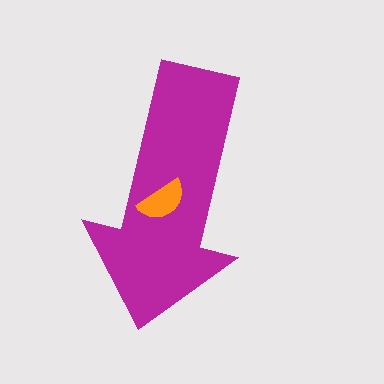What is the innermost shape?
The orange semicircle.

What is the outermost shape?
The magenta arrow.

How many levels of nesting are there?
2.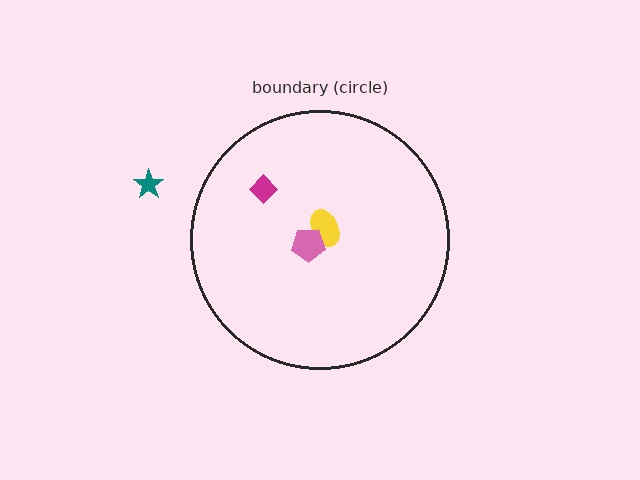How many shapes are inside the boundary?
3 inside, 1 outside.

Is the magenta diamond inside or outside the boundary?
Inside.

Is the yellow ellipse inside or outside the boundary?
Inside.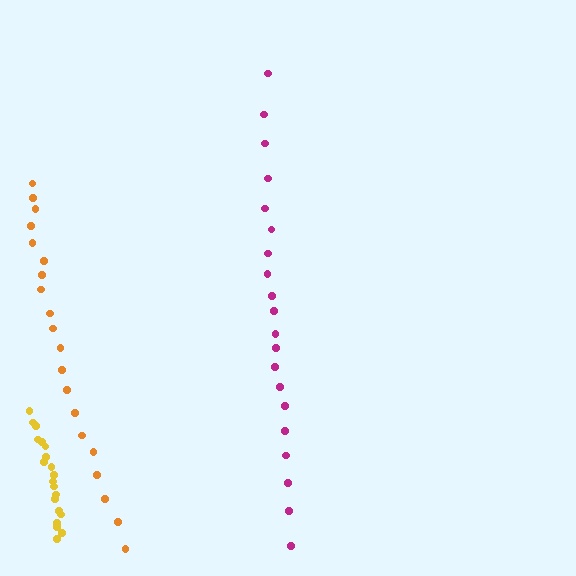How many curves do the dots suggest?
There are 3 distinct paths.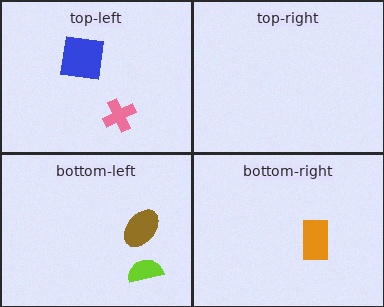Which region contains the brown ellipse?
The bottom-left region.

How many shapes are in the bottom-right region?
1.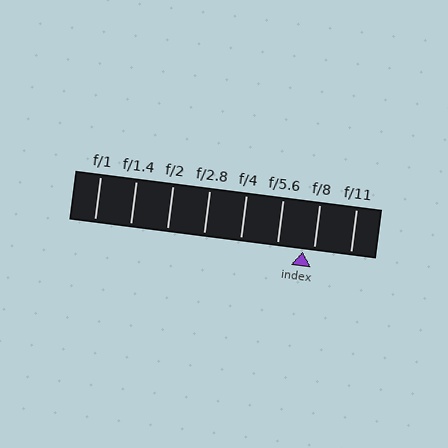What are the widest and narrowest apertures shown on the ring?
The widest aperture shown is f/1 and the narrowest is f/11.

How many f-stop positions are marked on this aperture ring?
There are 8 f-stop positions marked.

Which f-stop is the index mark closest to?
The index mark is closest to f/8.